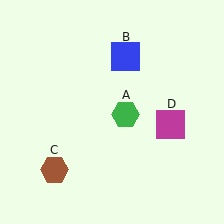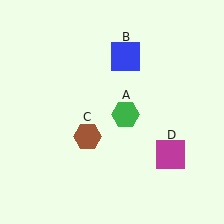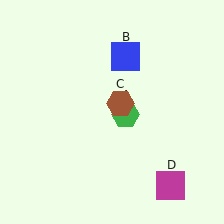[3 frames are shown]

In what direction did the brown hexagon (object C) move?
The brown hexagon (object C) moved up and to the right.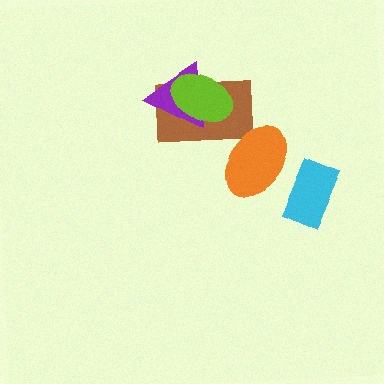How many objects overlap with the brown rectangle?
3 objects overlap with the brown rectangle.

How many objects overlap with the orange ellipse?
1 object overlaps with the orange ellipse.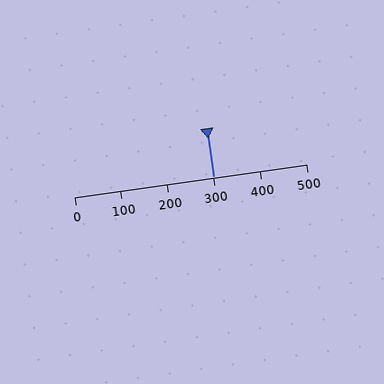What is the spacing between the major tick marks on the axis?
The major ticks are spaced 100 apart.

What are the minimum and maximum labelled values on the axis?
The axis runs from 0 to 500.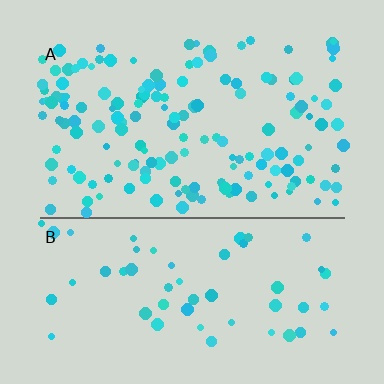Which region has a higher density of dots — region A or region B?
A (the top).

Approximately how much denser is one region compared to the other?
Approximately 2.6× — region A over region B.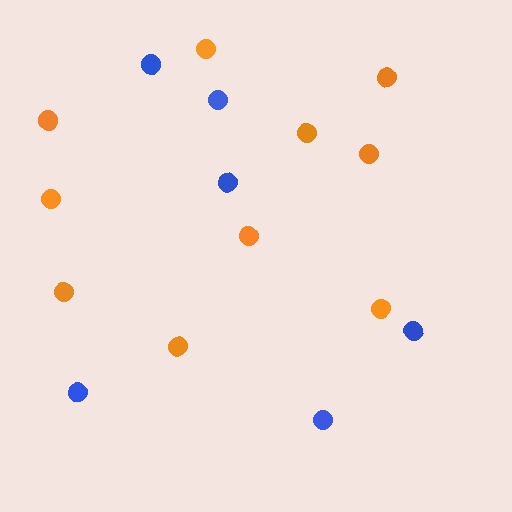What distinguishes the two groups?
There are 2 groups: one group of orange circles (10) and one group of blue circles (6).